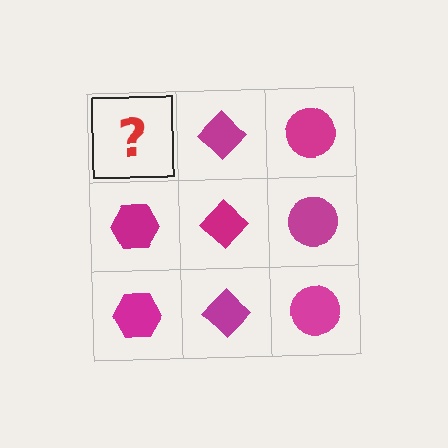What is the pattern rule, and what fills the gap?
The rule is that each column has a consistent shape. The gap should be filled with a magenta hexagon.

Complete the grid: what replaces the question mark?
The question mark should be replaced with a magenta hexagon.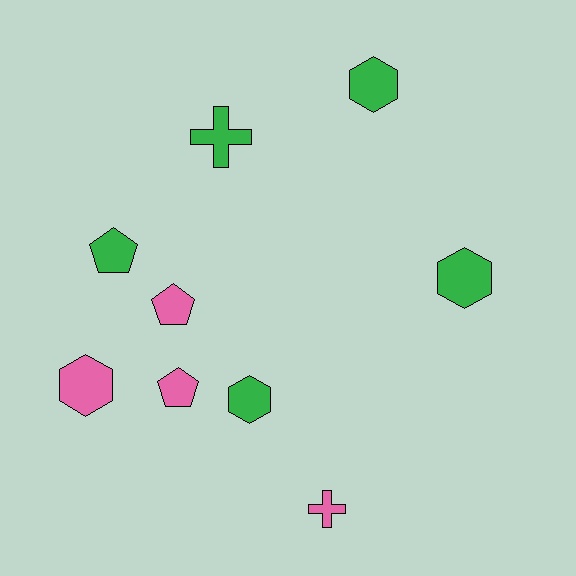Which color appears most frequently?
Green, with 5 objects.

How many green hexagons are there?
There are 3 green hexagons.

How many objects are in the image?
There are 9 objects.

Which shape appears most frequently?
Hexagon, with 4 objects.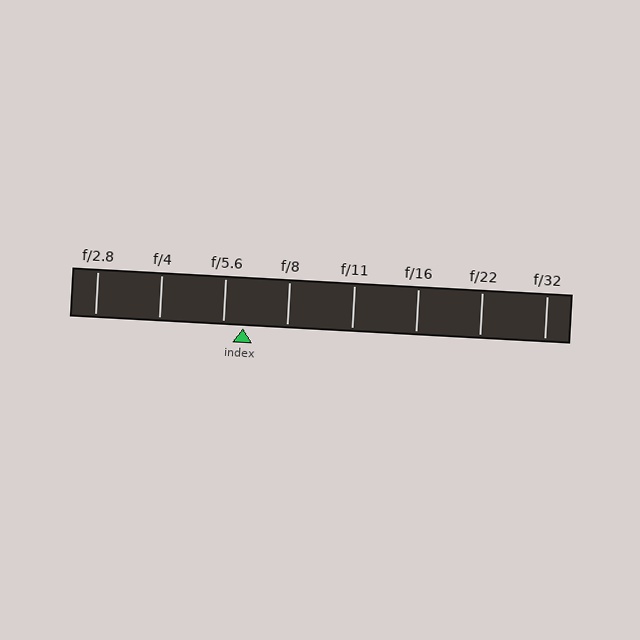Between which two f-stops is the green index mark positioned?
The index mark is between f/5.6 and f/8.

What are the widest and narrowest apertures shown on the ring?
The widest aperture shown is f/2.8 and the narrowest is f/32.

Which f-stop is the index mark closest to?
The index mark is closest to f/5.6.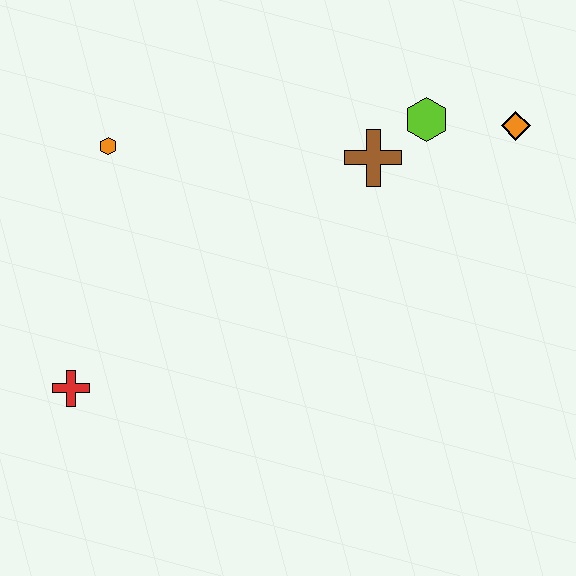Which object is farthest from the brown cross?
The red cross is farthest from the brown cross.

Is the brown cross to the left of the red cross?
No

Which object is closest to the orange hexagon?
The red cross is closest to the orange hexagon.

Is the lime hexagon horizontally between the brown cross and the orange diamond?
Yes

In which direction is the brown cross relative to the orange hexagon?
The brown cross is to the right of the orange hexagon.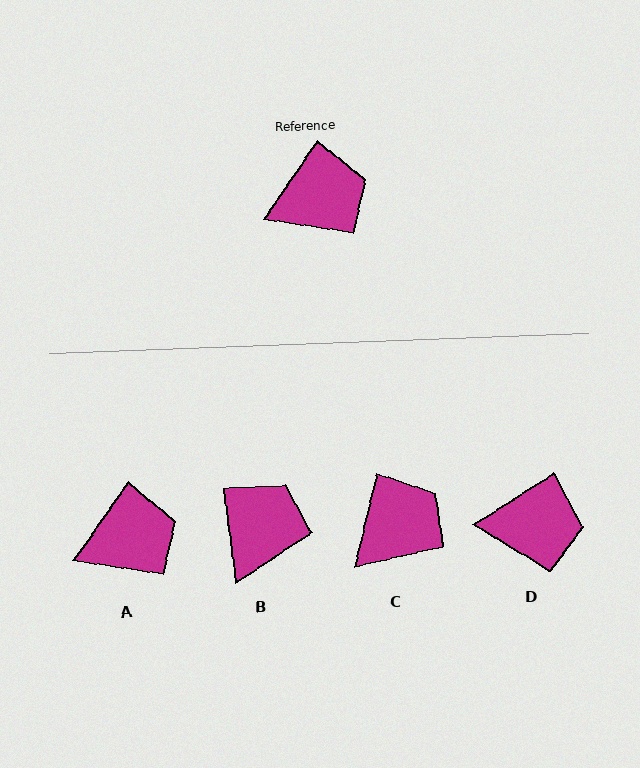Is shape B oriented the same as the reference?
No, it is off by about 42 degrees.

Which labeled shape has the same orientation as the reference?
A.